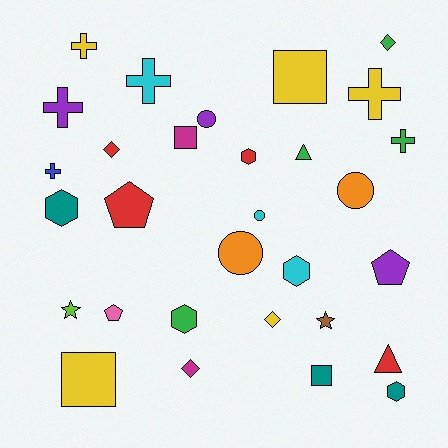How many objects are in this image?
There are 30 objects.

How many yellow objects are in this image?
There are 5 yellow objects.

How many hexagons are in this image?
There are 5 hexagons.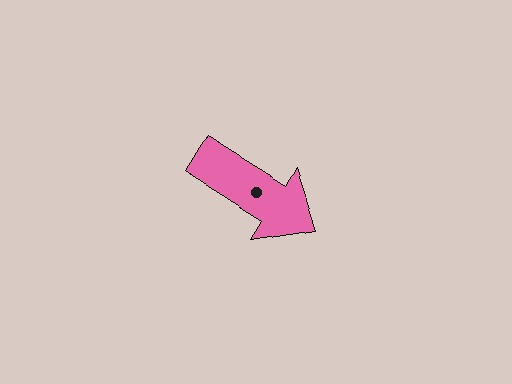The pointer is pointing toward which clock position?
Roughly 4 o'clock.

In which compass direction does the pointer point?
Southeast.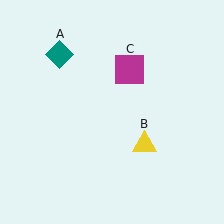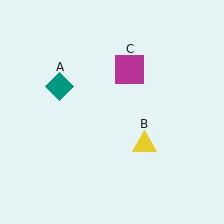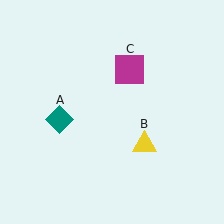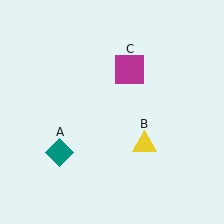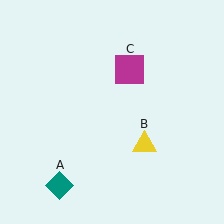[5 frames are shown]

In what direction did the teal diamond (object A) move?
The teal diamond (object A) moved down.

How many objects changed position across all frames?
1 object changed position: teal diamond (object A).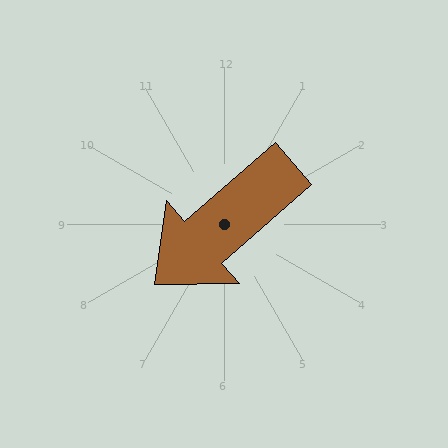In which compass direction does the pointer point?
Southwest.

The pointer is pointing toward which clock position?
Roughly 8 o'clock.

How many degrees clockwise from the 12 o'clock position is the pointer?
Approximately 229 degrees.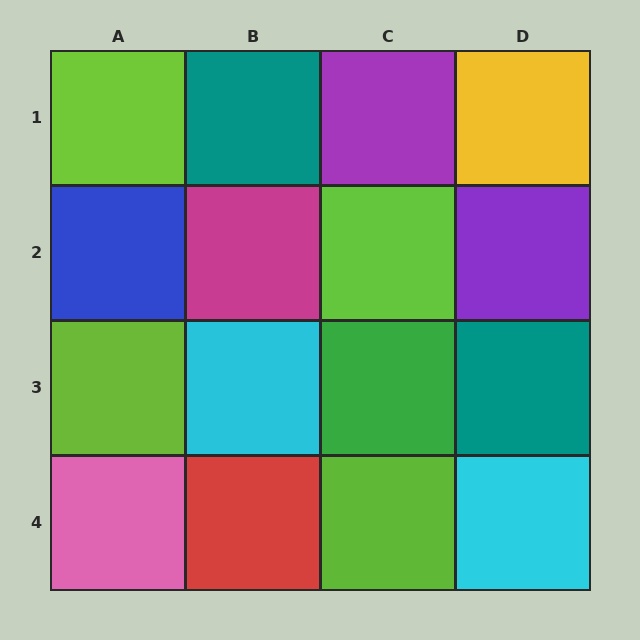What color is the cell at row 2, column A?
Blue.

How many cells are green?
1 cell is green.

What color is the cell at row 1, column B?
Teal.